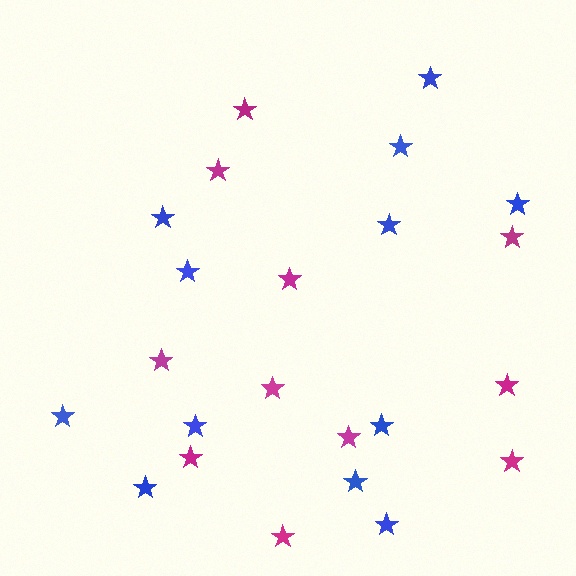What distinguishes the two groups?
There are 2 groups: one group of magenta stars (11) and one group of blue stars (12).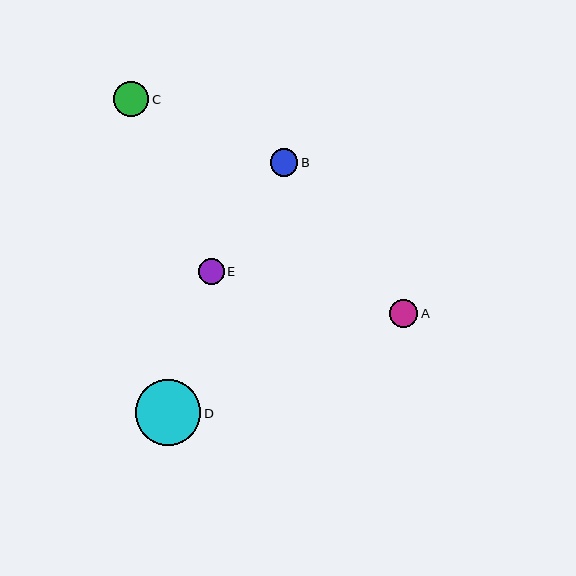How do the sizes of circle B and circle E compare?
Circle B and circle E are approximately the same size.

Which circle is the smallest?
Circle E is the smallest with a size of approximately 26 pixels.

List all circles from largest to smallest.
From largest to smallest: D, C, A, B, E.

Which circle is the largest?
Circle D is the largest with a size of approximately 65 pixels.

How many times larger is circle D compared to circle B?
Circle D is approximately 2.4 times the size of circle B.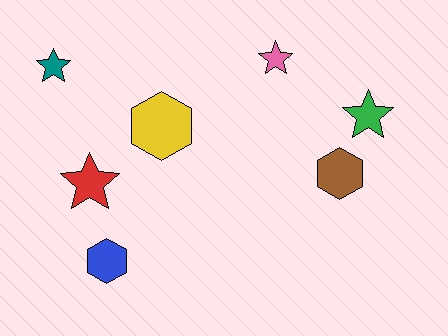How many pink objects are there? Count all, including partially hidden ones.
There is 1 pink object.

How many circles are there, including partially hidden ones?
There are no circles.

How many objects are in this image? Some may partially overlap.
There are 7 objects.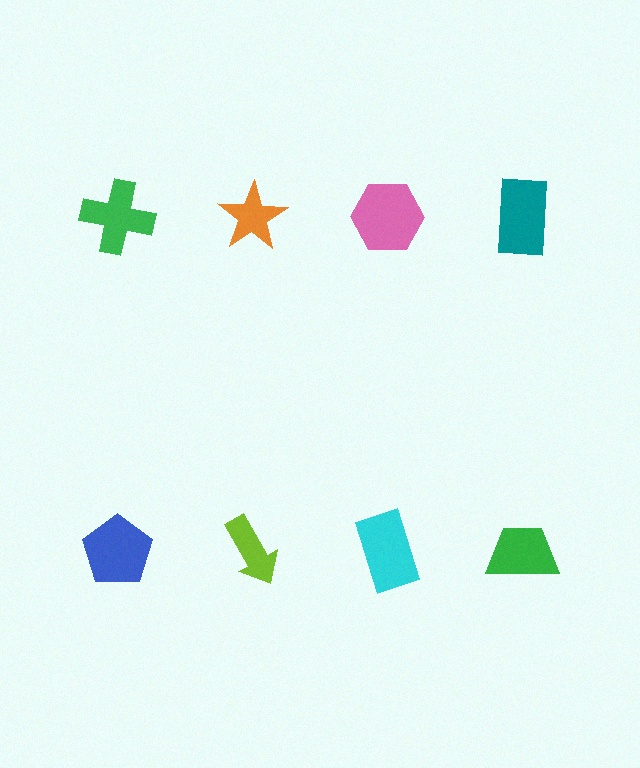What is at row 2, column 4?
A green trapezoid.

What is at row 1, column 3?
A pink hexagon.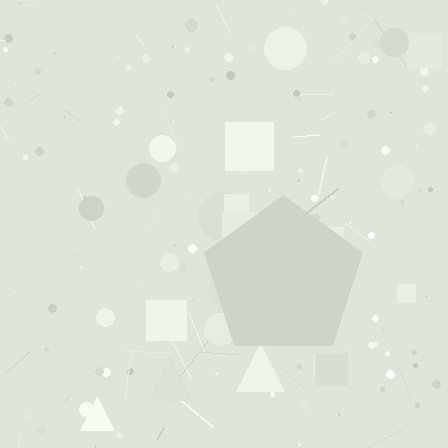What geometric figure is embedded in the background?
A pentagon is embedded in the background.